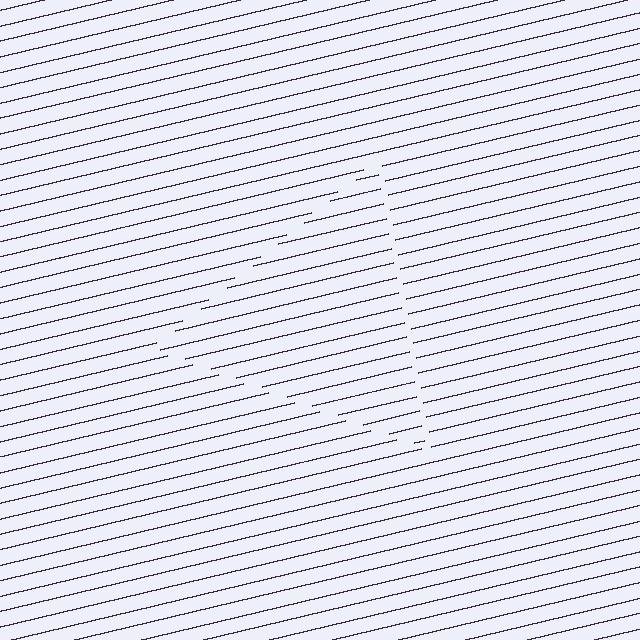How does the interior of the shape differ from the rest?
The interior of the shape contains the same grating, shifted by half a period — the contour is defined by the phase discontinuity where line-ends from the inner and outer gratings abut.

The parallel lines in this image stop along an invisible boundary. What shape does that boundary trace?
An illusory triangle. The interior of the shape contains the same grating, shifted by half a period — the contour is defined by the phase discontinuity where line-ends from the inner and outer gratings abut.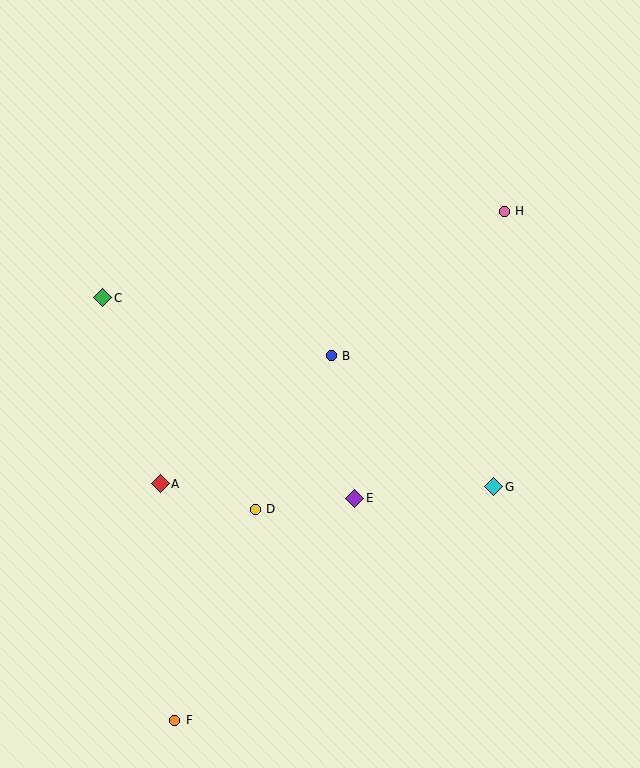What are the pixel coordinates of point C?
Point C is at (103, 298).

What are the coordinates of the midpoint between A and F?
The midpoint between A and F is at (168, 602).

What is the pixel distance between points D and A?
The distance between D and A is 99 pixels.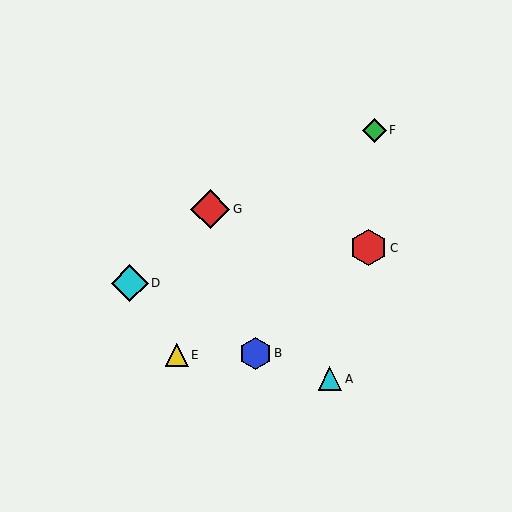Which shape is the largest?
The red diamond (labeled G) is the largest.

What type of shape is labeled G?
Shape G is a red diamond.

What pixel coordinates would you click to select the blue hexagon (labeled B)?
Click at (255, 353) to select the blue hexagon B.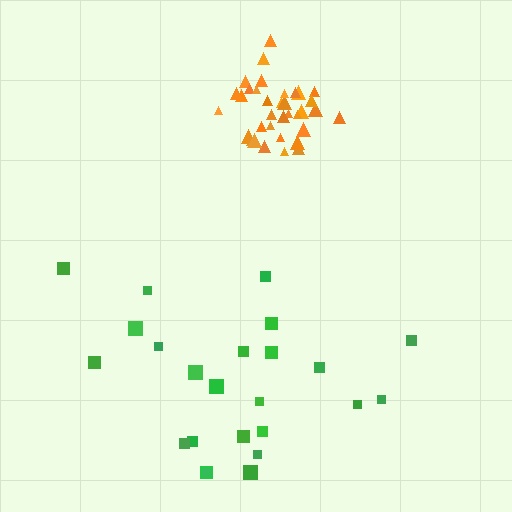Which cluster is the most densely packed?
Orange.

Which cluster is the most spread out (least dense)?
Green.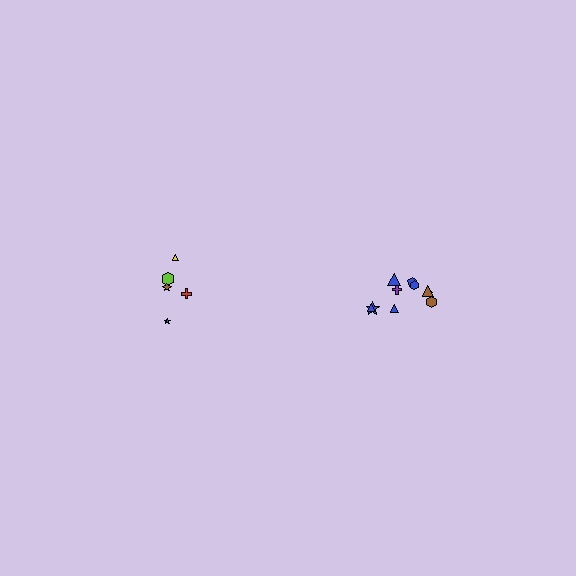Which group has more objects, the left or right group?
The right group.